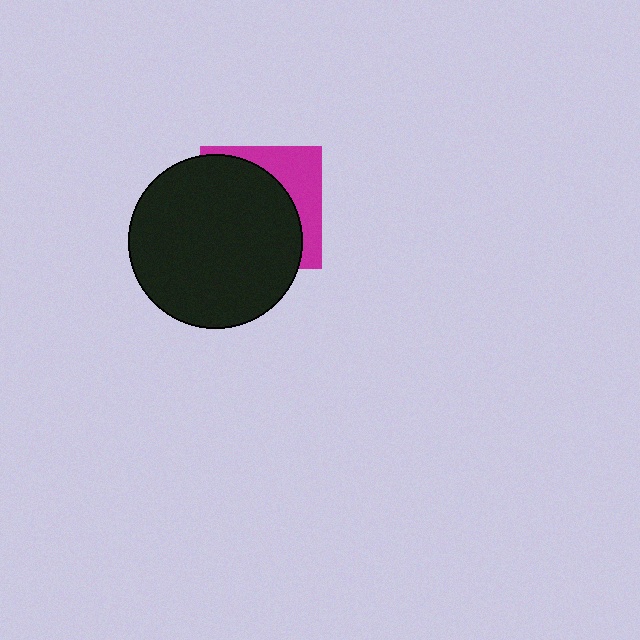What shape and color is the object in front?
The object in front is a black circle.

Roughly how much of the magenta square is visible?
A small part of it is visible (roughly 32%).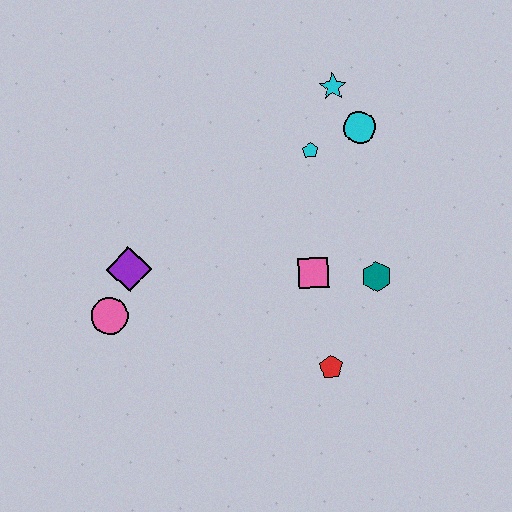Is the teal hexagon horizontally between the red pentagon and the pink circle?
No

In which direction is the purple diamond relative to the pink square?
The purple diamond is to the left of the pink square.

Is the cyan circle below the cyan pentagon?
No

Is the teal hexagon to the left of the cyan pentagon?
No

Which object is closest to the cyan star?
The cyan circle is closest to the cyan star.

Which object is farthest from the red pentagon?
The cyan star is farthest from the red pentagon.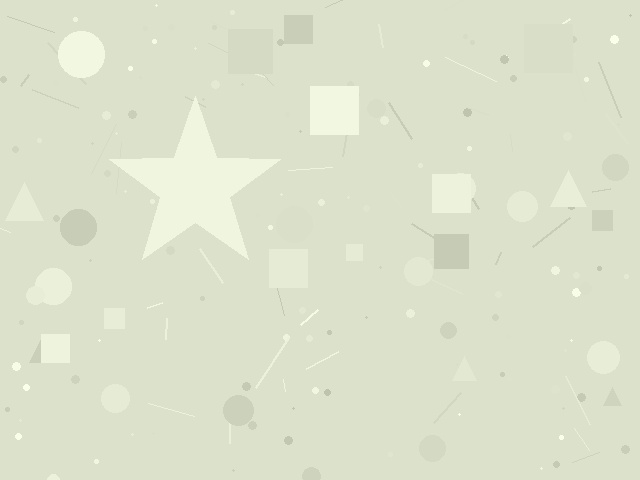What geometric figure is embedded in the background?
A star is embedded in the background.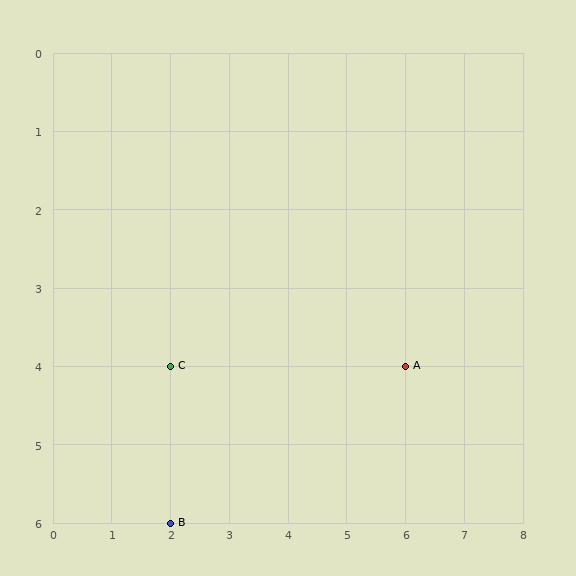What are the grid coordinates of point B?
Point B is at grid coordinates (2, 6).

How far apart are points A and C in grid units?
Points A and C are 4 columns apart.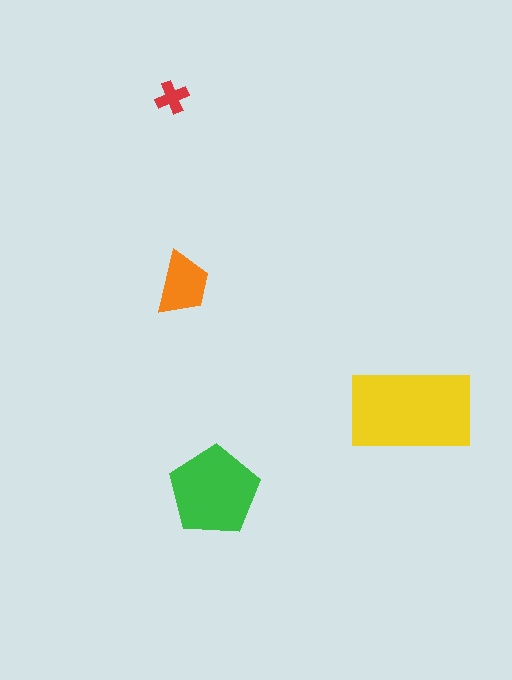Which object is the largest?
The yellow rectangle.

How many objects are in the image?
There are 4 objects in the image.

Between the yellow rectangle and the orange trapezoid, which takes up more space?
The yellow rectangle.